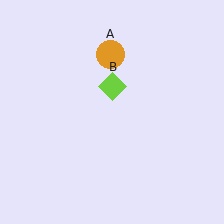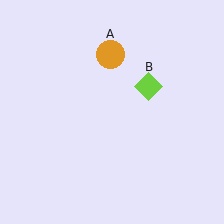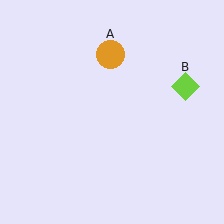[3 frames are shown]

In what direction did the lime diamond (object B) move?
The lime diamond (object B) moved right.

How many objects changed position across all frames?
1 object changed position: lime diamond (object B).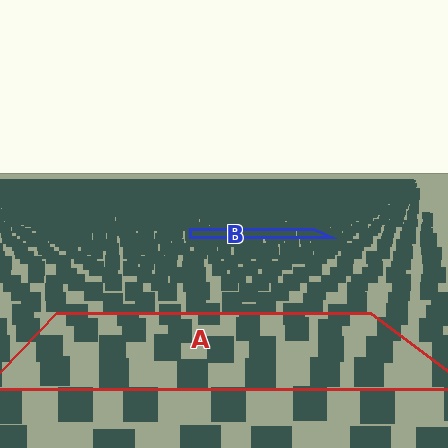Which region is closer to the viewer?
Region A is closer. The texture elements there are larger and more spread out.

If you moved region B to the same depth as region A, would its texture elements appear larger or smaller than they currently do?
They would appear larger. At a closer depth, the same texture elements are projected at a bigger on-screen size.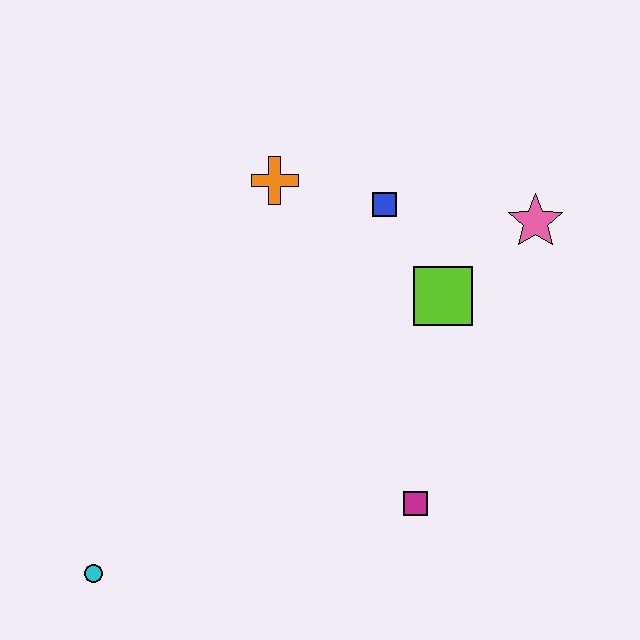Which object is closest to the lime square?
The blue square is closest to the lime square.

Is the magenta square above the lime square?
No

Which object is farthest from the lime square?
The cyan circle is farthest from the lime square.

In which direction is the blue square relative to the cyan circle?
The blue square is above the cyan circle.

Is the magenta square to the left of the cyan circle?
No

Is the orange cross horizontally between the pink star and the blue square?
No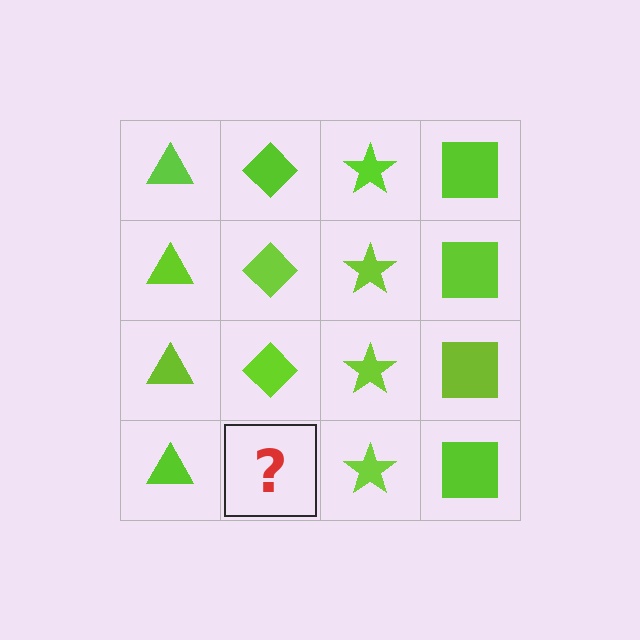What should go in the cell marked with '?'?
The missing cell should contain a lime diamond.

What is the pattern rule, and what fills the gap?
The rule is that each column has a consistent shape. The gap should be filled with a lime diamond.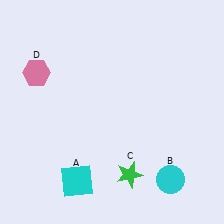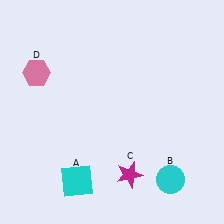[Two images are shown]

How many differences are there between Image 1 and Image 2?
There is 1 difference between the two images.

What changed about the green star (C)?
In Image 1, C is green. In Image 2, it changed to magenta.